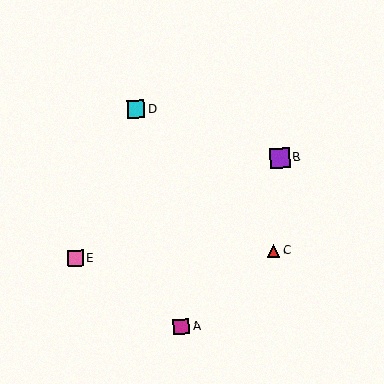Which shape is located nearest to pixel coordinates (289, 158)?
The purple square (labeled B) at (280, 158) is nearest to that location.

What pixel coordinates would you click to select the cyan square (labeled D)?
Click at (136, 109) to select the cyan square D.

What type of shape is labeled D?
Shape D is a cyan square.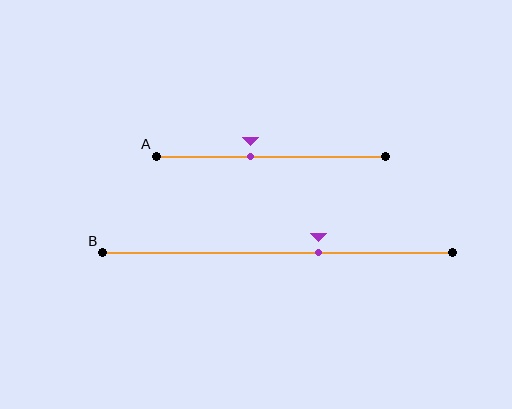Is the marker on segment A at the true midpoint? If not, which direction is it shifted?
No, the marker on segment A is shifted to the left by about 9% of the segment length.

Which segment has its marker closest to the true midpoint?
Segment A has its marker closest to the true midpoint.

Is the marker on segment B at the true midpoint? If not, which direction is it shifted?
No, the marker on segment B is shifted to the right by about 12% of the segment length.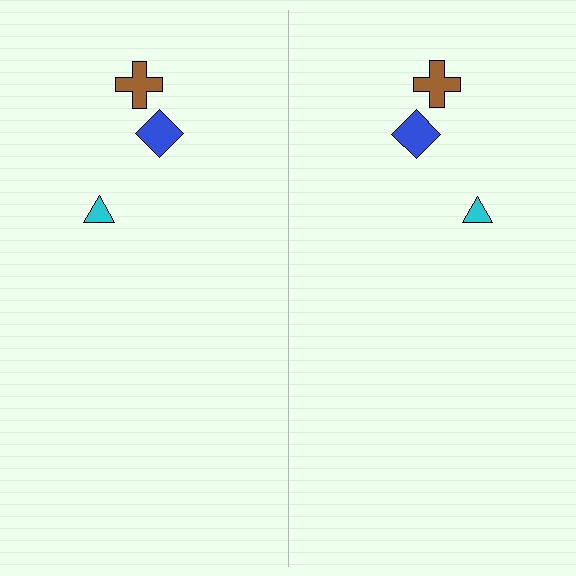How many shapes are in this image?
There are 6 shapes in this image.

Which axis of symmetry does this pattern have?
The pattern has a vertical axis of symmetry running through the center of the image.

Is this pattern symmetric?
Yes, this pattern has bilateral (reflection) symmetry.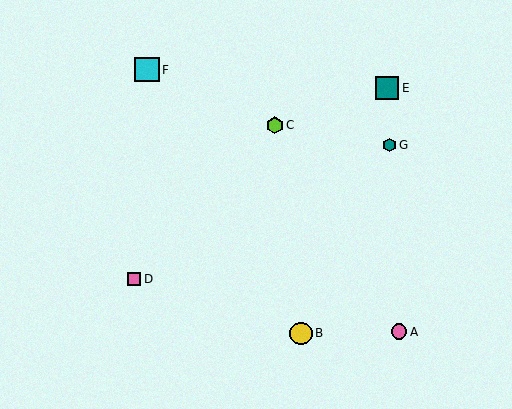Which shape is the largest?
The cyan square (labeled F) is the largest.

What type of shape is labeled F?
Shape F is a cyan square.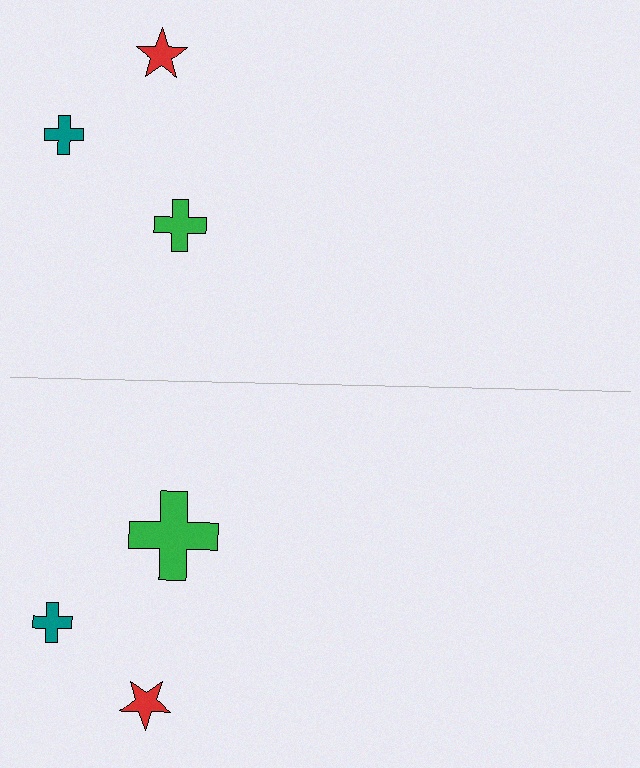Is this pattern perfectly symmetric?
No, the pattern is not perfectly symmetric. The green cross on the bottom side has a different size than its mirror counterpart.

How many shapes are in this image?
There are 6 shapes in this image.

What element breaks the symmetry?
The green cross on the bottom side has a different size than its mirror counterpart.